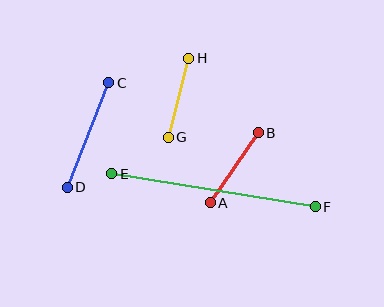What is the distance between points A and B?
The distance is approximately 85 pixels.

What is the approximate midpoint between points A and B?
The midpoint is at approximately (234, 168) pixels.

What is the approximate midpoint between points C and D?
The midpoint is at approximately (88, 135) pixels.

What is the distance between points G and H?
The distance is approximately 82 pixels.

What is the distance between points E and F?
The distance is approximately 206 pixels.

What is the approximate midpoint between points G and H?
The midpoint is at approximately (178, 98) pixels.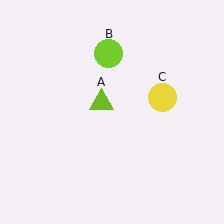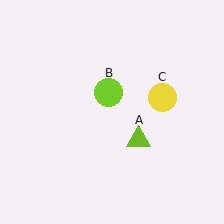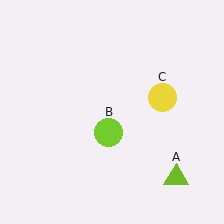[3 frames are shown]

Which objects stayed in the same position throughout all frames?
Yellow circle (object C) remained stationary.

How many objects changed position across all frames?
2 objects changed position: lime triangle (object A), lime circle (object B).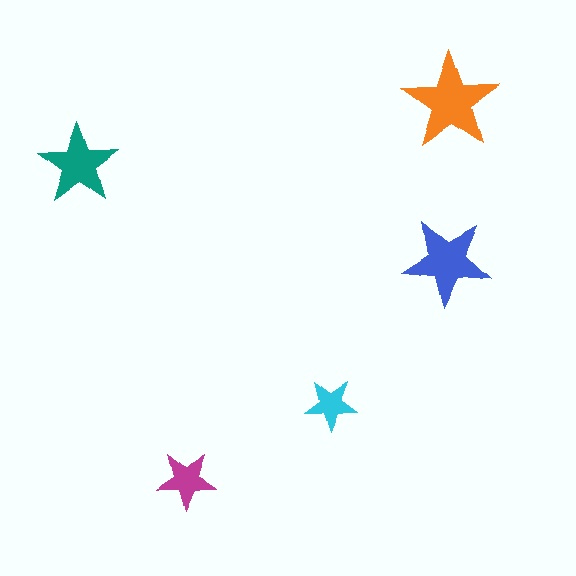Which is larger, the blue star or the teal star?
The blue one.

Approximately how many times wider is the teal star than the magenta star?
About 1.5 times wider.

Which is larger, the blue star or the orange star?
The orange one.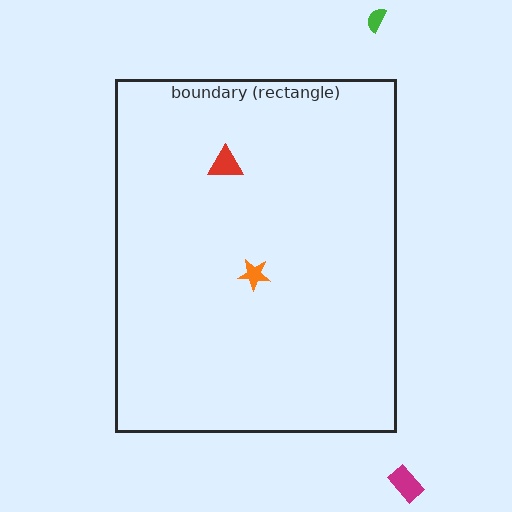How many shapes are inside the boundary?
2 inside, 2 outside.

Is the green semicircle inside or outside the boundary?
Outside.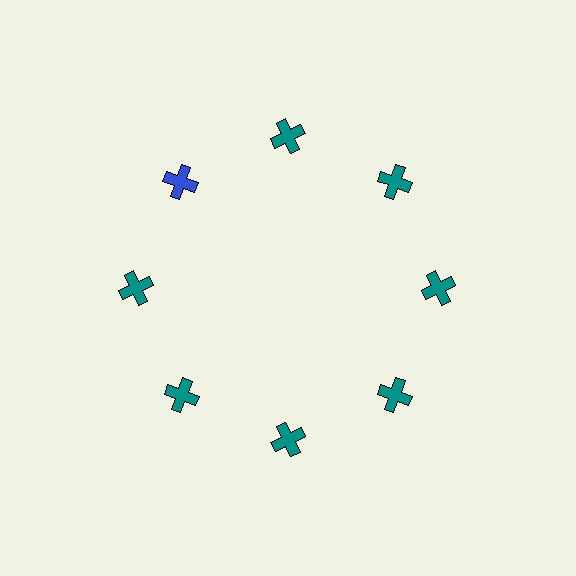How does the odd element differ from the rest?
It has a different color: blue instead of teal.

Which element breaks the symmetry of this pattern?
The blue cross at roughly the 10 o'clock position breaks the symmetry. All other shapes are teal crosses.